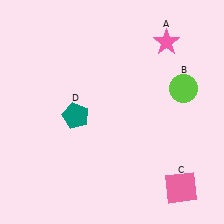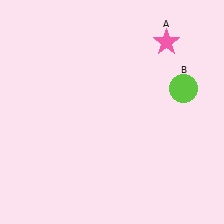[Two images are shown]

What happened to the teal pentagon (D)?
The teal pentagon (D) was removed in Image 2. It was in the bottom-left area of Image 1.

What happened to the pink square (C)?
The pink square (C) was removed in Image 2. It was in the bottom-right area of Image 1.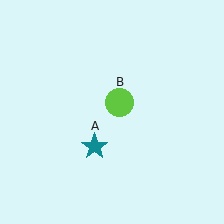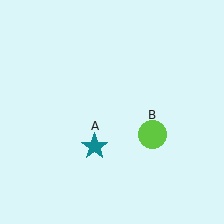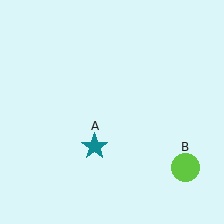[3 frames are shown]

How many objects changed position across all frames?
1 object changed position: lime circle (object B).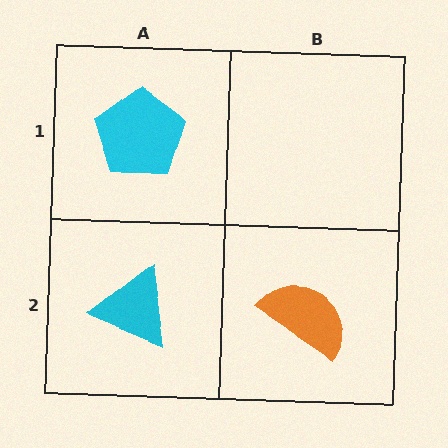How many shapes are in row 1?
1 shape.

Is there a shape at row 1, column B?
No, that cell is empty.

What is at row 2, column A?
A cyan triangle.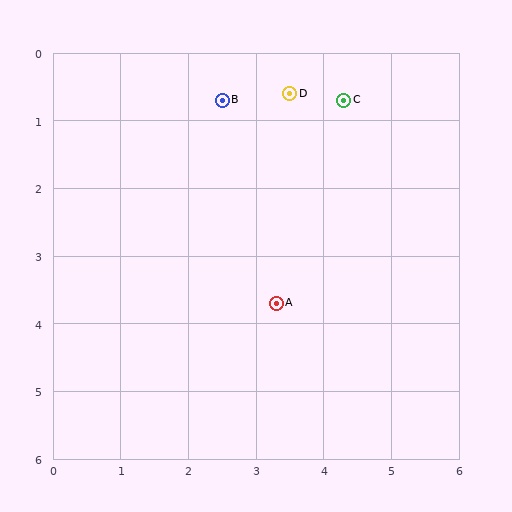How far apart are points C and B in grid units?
Points C and B are about 1.8 grid units apart.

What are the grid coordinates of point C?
Point C is at approximately (4.3, 0.7).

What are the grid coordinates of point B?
Point B is at approximately (2.5, 0.7).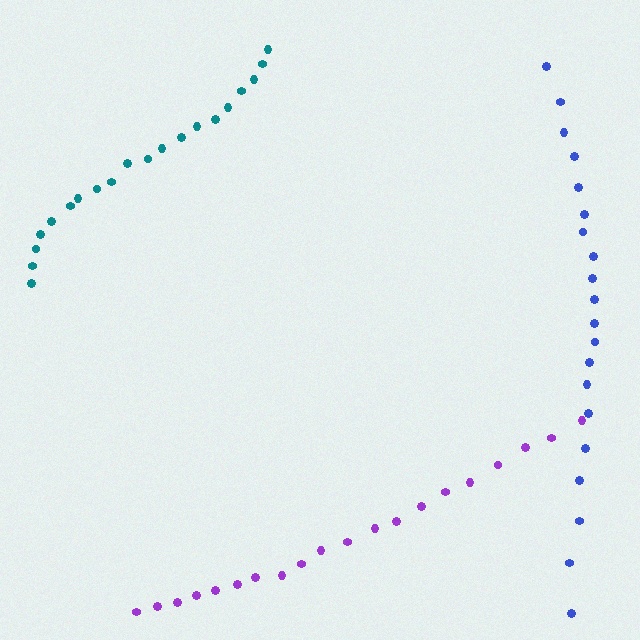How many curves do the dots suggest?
There are 3 distinct paths.